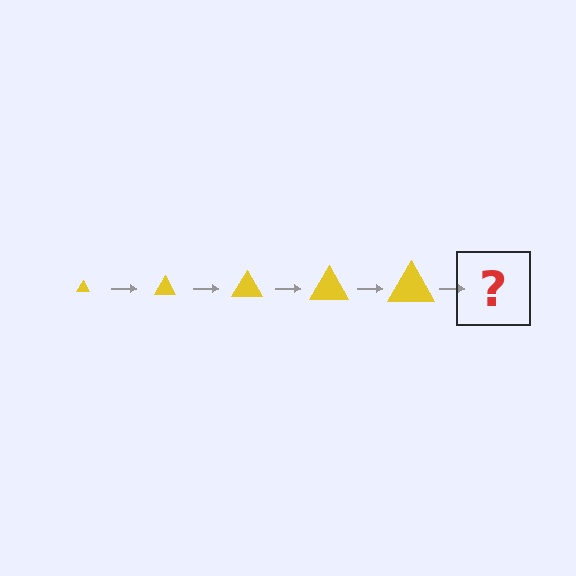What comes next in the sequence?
The next element should be a yellow triangle, larger than the previous one.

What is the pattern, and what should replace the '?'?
The pattern is that the triangle gets progressively larger each step. The '?' should be a yellow triangle, larger than the previous one.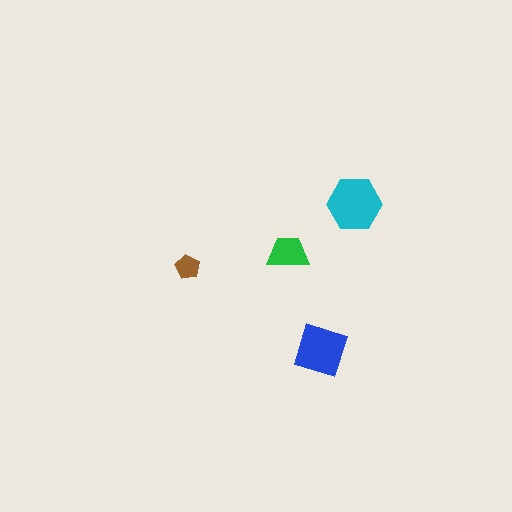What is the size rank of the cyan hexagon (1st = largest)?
1st.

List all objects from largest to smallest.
The cyan hexagon, the blue diamond, the green trapezoid, the brown pentagon.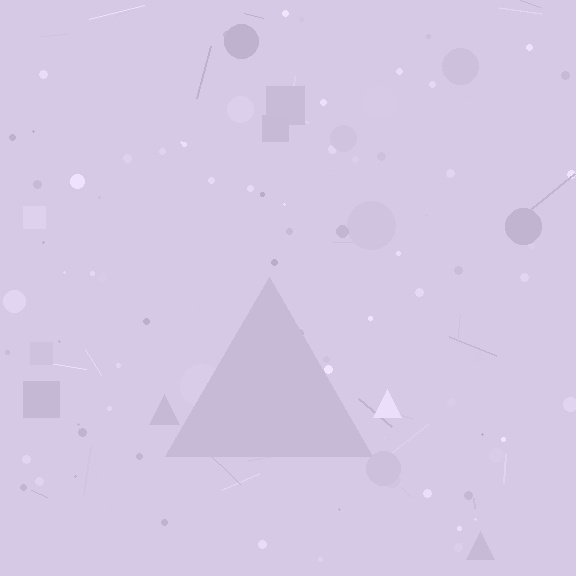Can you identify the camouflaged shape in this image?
The camouflaged shape is a triangle.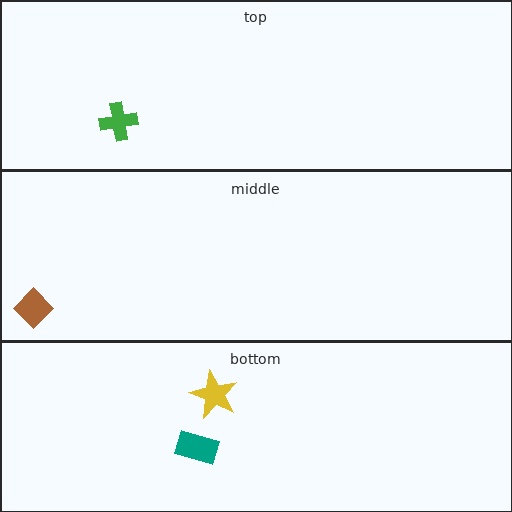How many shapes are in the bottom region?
2.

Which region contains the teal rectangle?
The bottom region.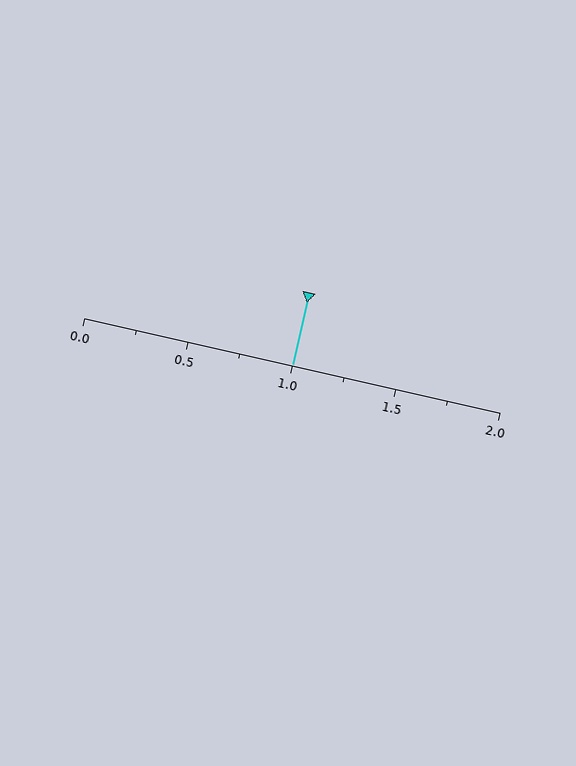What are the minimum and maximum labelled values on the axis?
The axis runs from 0.0 to 2.0.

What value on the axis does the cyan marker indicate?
The marker indicates approximately 1.